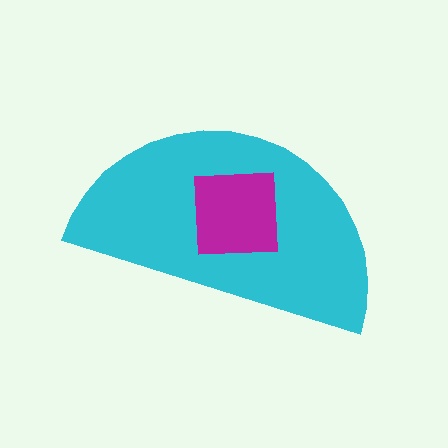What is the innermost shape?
The magenta square.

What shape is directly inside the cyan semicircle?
The magenta square.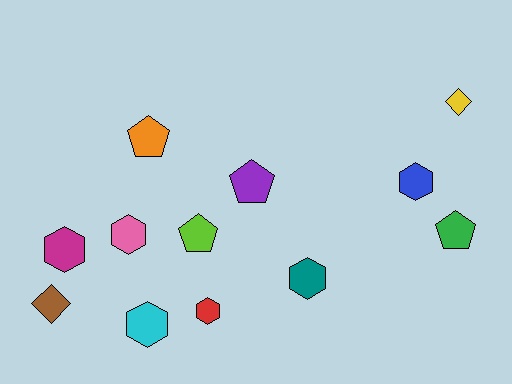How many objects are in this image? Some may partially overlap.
There are 12 objects.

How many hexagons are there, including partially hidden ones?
There are 6 hexagons.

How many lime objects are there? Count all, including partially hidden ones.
There is 1 lime object.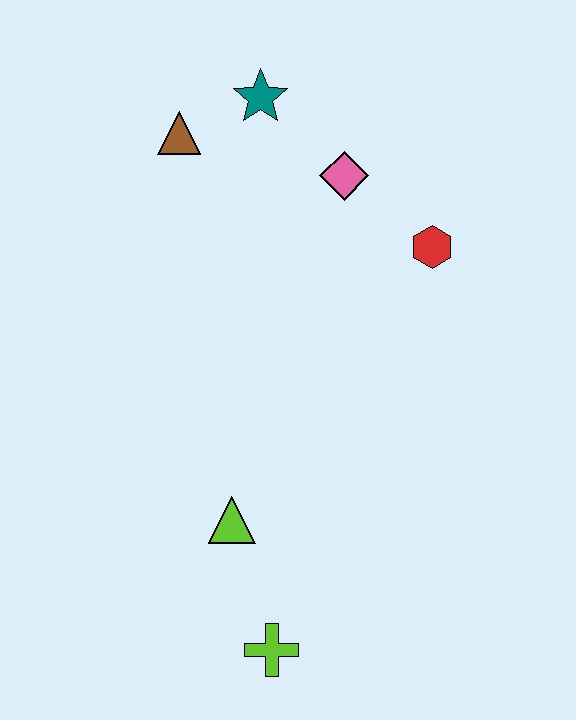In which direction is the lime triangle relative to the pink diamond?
The lime triangle is below the pink diamond.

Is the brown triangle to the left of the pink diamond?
Yes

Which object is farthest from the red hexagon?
The lime cross is farthest from the red hexagon.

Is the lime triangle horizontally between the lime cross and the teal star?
No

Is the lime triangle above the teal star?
No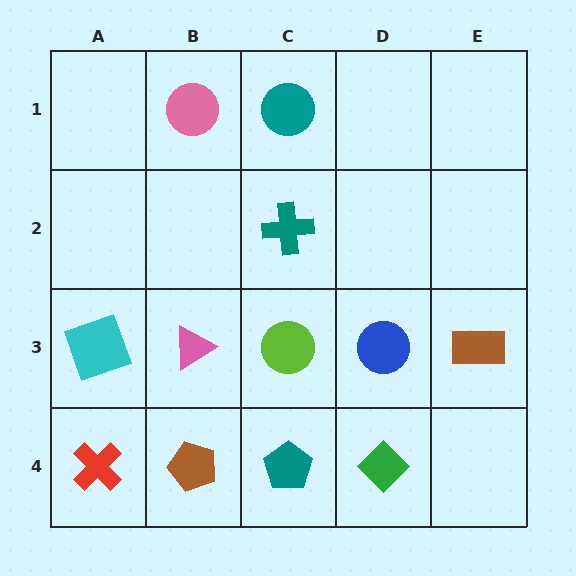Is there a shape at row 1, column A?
No, that cell is empty.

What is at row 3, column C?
A lime circle.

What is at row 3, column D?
A blue circle.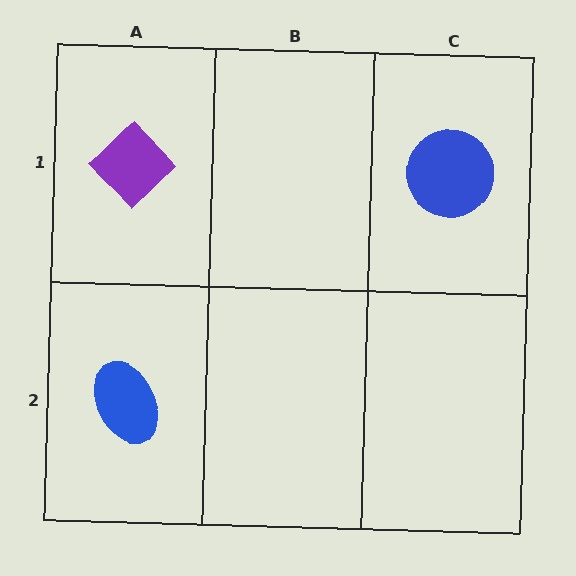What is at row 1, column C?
A blue circle.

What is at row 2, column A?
A blue ellipse.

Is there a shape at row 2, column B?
No, that cell is empty.